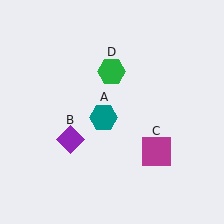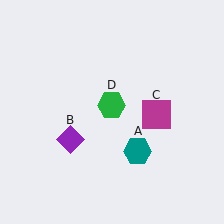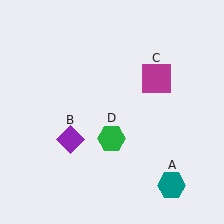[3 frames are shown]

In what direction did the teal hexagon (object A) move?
The teal hexagon (object A) moved down and to the right.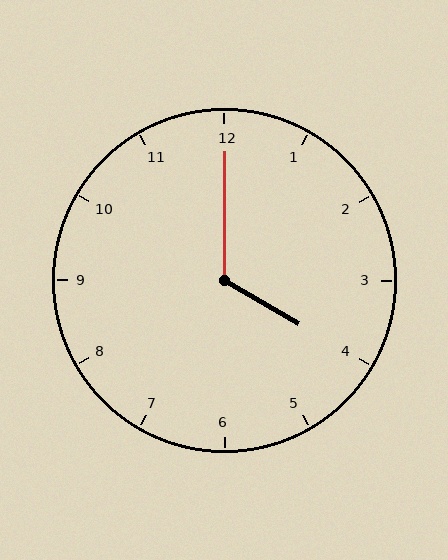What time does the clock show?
4:00.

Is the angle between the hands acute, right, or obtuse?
It is obtuse.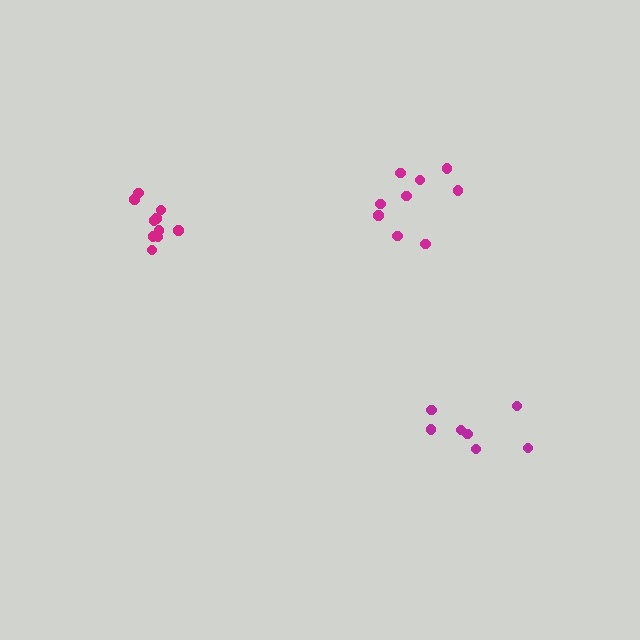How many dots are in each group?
Group 1: 7 dots, Group 2: 10 dots, Group 3: 9 dots (26 total).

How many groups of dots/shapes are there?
There are 3 groups.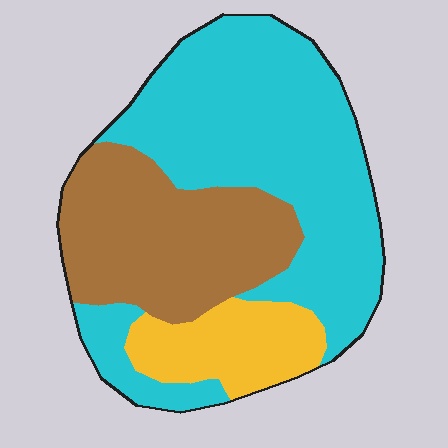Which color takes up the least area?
Yellow, at roughly 15%.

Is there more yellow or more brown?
Brown.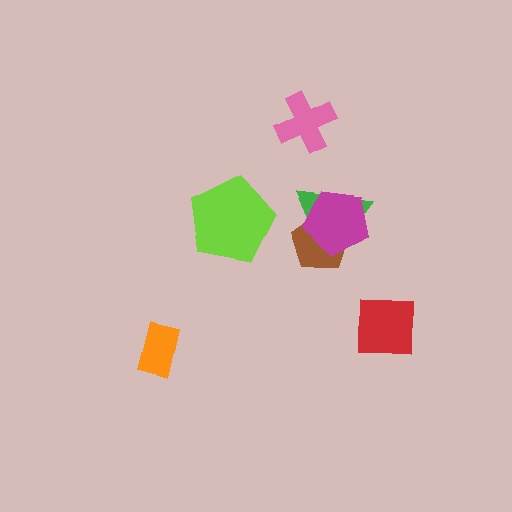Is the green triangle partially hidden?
Yes, it is partially covered by another shape.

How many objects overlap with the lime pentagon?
0 objects overlap with the lime pentagon.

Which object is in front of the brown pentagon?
The magenta pentagon is in front of the brown pentagon.